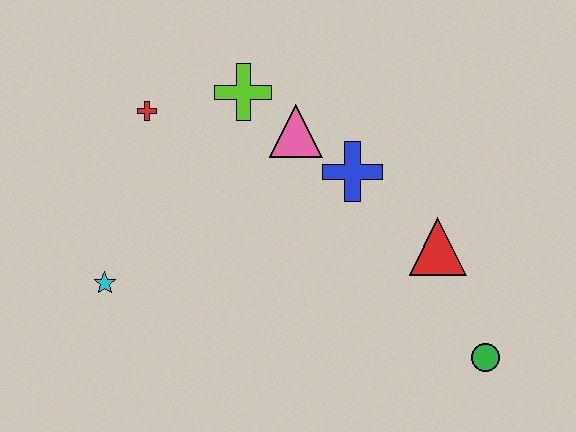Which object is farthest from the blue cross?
The cyan star is farthest from the blue cross.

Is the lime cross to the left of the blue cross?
Yes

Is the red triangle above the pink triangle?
No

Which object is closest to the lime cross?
The pink triangle is closest to the lime cross.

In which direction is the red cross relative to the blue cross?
The red cross is to the left of the blue cross.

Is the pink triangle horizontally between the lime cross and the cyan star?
No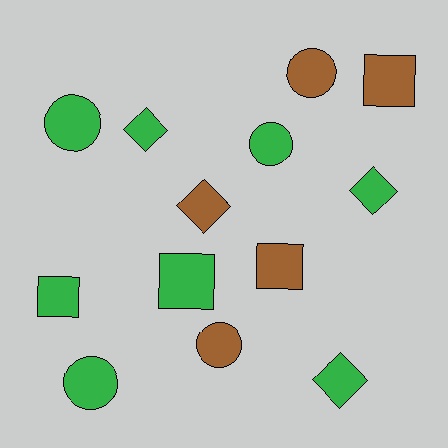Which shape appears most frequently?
Circle, with 5 objects.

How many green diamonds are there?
There are 3 green diamonds.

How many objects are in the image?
There are 13 objects.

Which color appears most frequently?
Green, with 8 objects.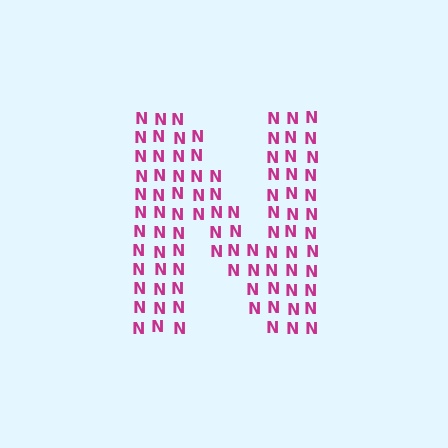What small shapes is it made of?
It is made of small letter N's.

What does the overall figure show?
The overall figure shows the letter N.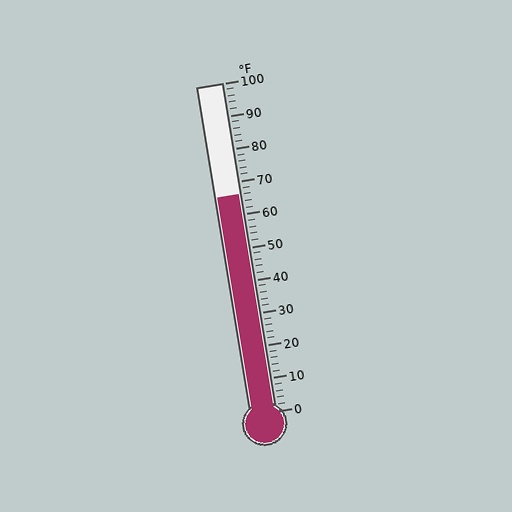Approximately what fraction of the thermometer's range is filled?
The thermometer is filled to approximately 65% of its range.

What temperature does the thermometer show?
The thermometer shows approximately 66°F.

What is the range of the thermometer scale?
The thermometer scale ranges from 0°F to 100°F.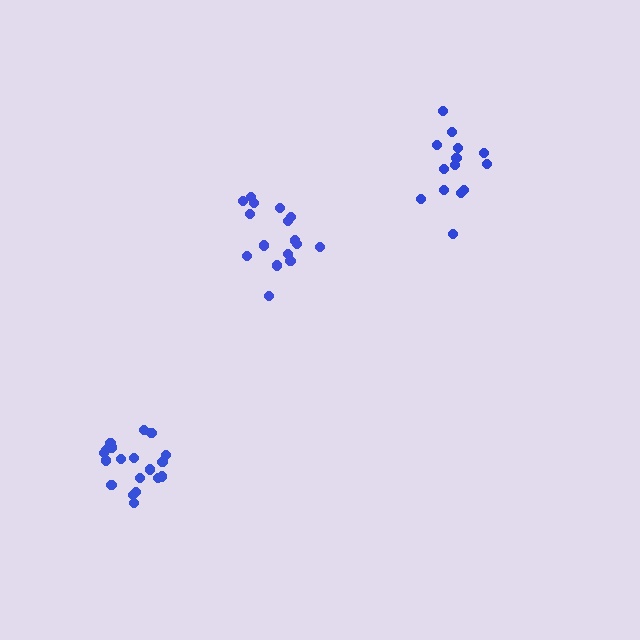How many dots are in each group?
Group 1: 16 dots, Group 2: 19 dots, Group 3: 14 dots (49 total).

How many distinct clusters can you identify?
There are 3 distinct clusters.